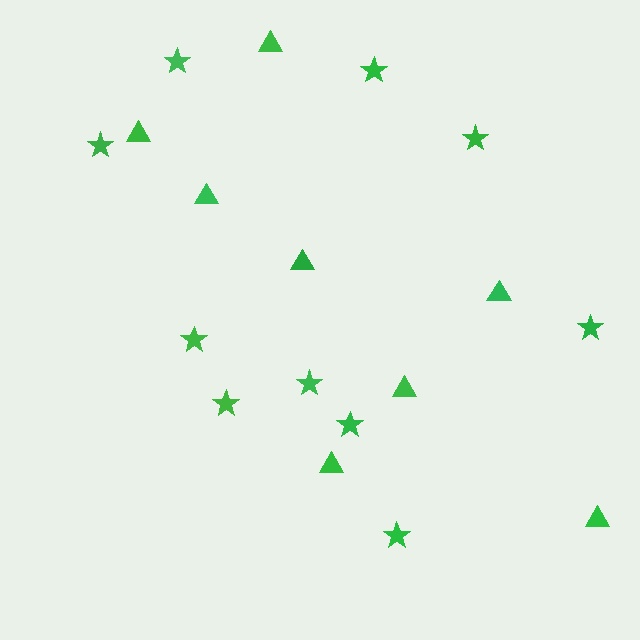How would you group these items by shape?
There are 2 groups: one group of stars (10) and one group of triangles (8).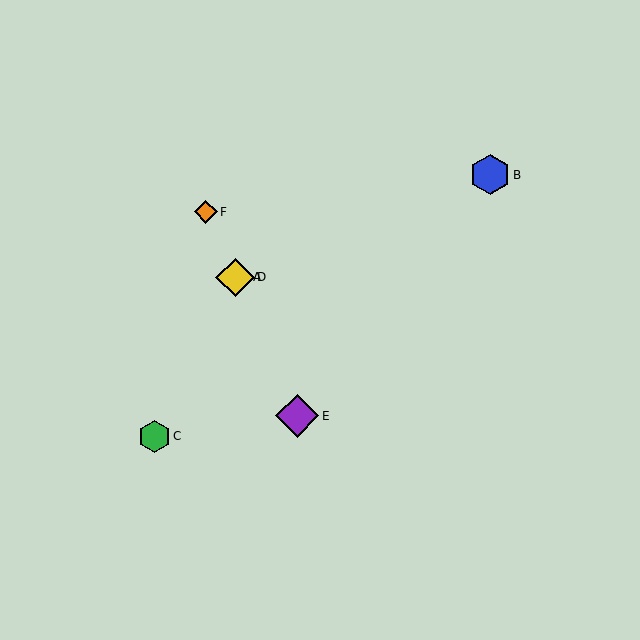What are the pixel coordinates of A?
Object A is at (235, 277).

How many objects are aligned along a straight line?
4 objects (A, D, E, F) are aligned along a straight line.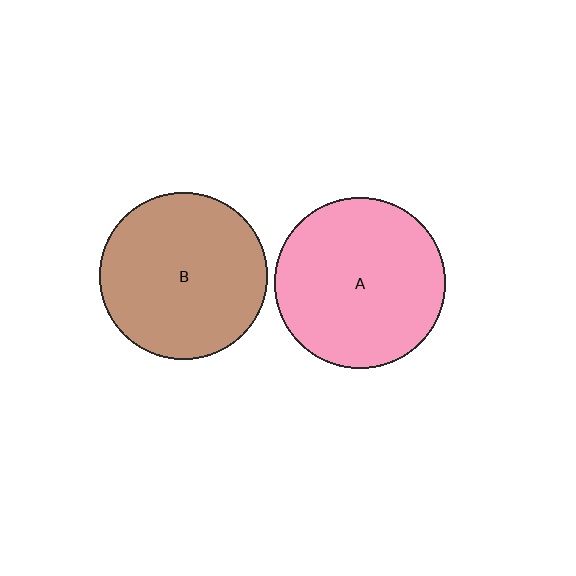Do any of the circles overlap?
No, none of the circles overlap.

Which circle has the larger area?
Circle A (pink).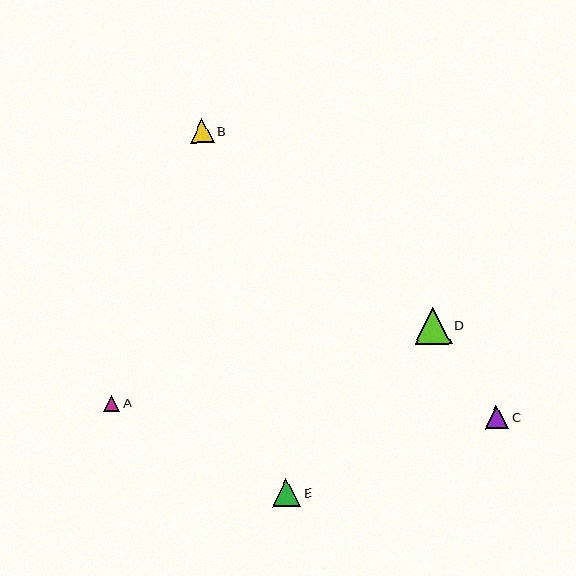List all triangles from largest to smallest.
From largest to smallest: D, E, B, C, A.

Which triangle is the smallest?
Triangle A is the smallest with a size of approximately 16 pixels.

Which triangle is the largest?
Triangle D is the largest with a size of approximately 37 pixels.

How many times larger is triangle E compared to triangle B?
Triangle E is approximately 1.2 times the size of triangle B.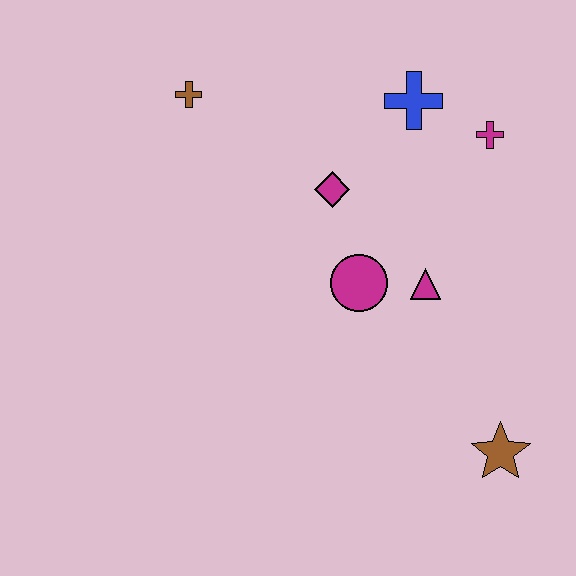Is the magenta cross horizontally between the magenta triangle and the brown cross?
No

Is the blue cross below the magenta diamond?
No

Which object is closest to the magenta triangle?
The magenta circle is closest to the magenta triangle.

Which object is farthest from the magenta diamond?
The brown star is farthest from the magenta diamond.